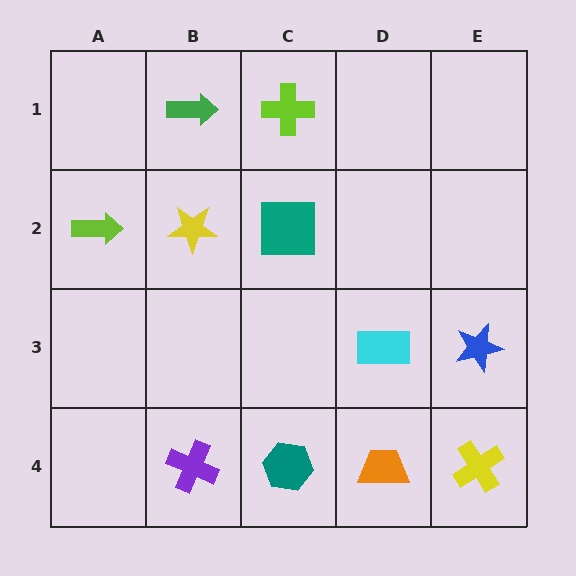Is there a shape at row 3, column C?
No, that cell is empty.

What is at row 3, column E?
A blue star.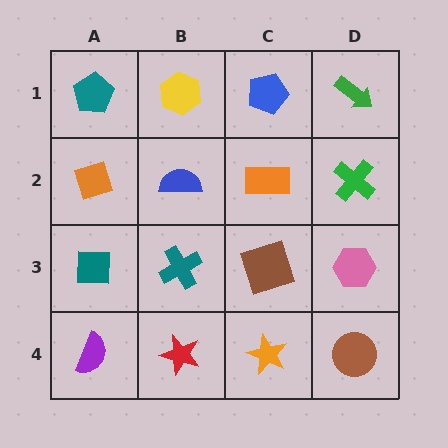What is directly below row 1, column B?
A blue semicircle.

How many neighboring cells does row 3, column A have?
3.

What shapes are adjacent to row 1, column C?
An orange rectangle (row 2, column C), a yellow hexagon (row 1, column B), a green arrow (row 1, column D).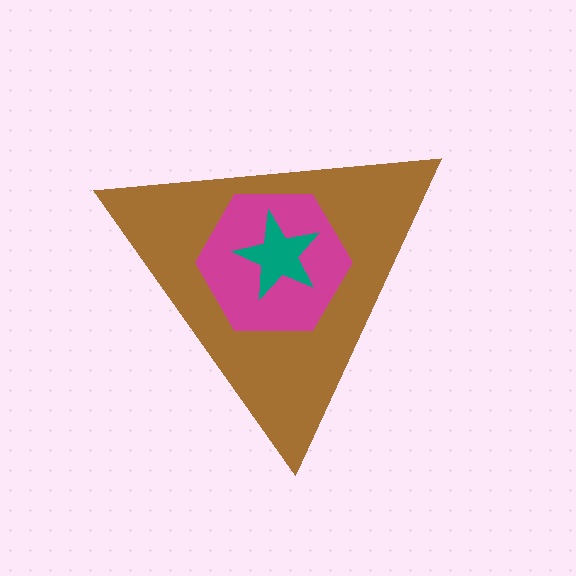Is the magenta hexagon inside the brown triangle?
Yes.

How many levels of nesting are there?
3.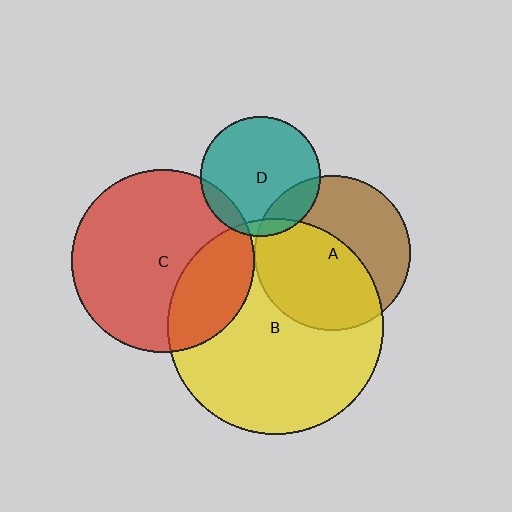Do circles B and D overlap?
Yes.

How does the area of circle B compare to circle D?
Approximately 3.2 times.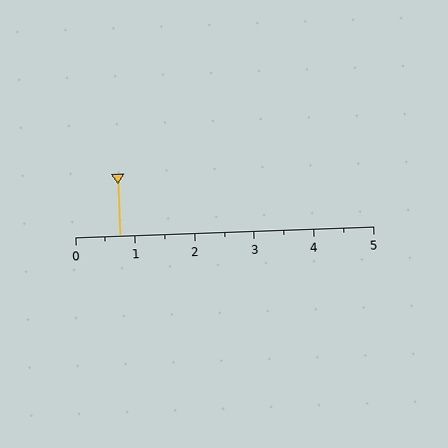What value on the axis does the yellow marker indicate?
The marker indicates approximately 0.8.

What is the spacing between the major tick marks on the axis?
The major ticks are spaced 1 apart.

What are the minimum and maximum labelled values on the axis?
The axis runs from 0 to 5.